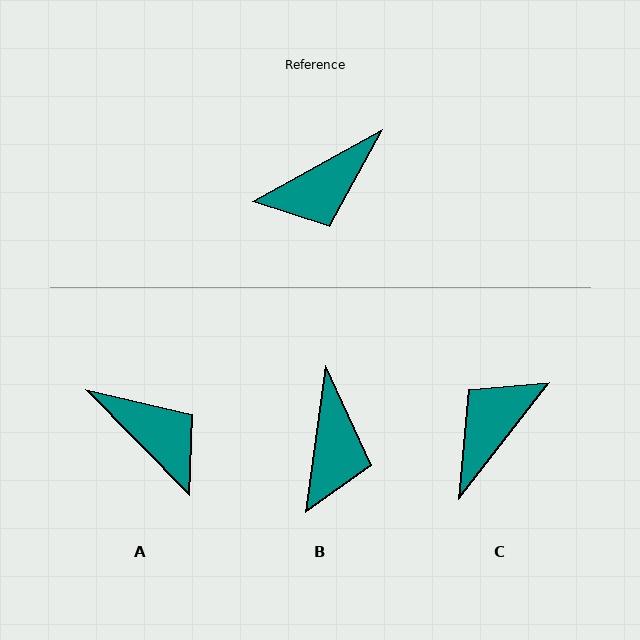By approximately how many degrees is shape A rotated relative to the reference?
Approximately 105 degrees counter-clockwise.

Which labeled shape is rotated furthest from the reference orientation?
C, about 157 degrees away.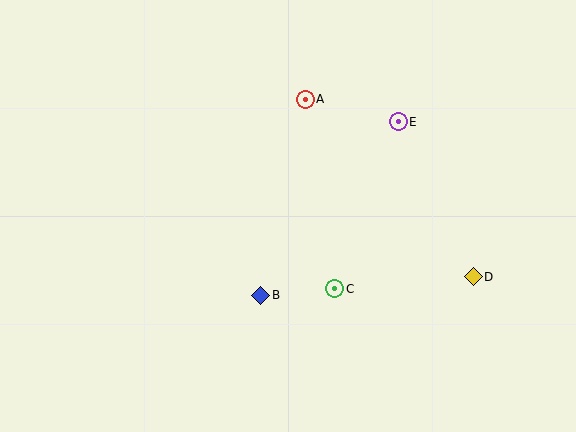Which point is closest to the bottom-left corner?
Point B is closest to the bottom-left corner.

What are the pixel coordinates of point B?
Point B is at (261, 295).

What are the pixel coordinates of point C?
Point C is at (335, 289).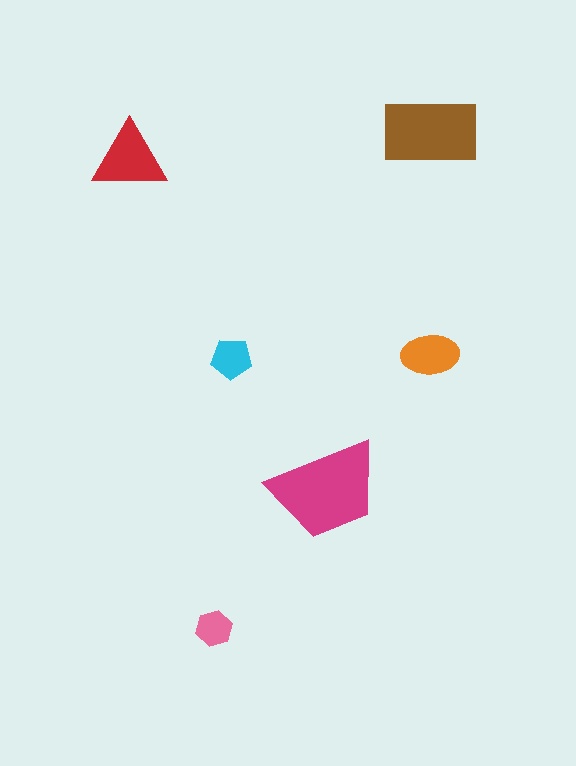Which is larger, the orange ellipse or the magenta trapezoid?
The magenta trapezoid.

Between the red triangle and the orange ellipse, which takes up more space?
The red triangle.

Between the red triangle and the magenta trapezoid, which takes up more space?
The magenta trapezoid.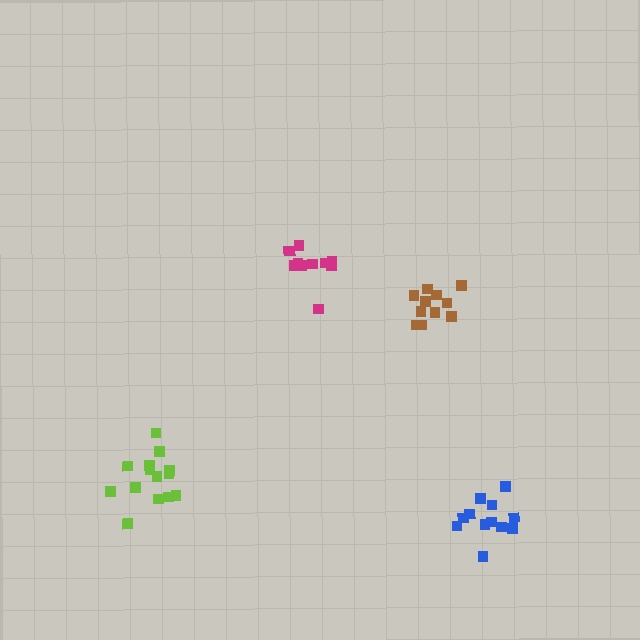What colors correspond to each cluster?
The clusters are colored: lime, blue, brown, magenta.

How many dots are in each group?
Group 1: 14 dots, Group 2: 12 dots, Group 3: 11 dots, Group 4: 11 dots (48 total).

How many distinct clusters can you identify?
There are 4 distinct clusters.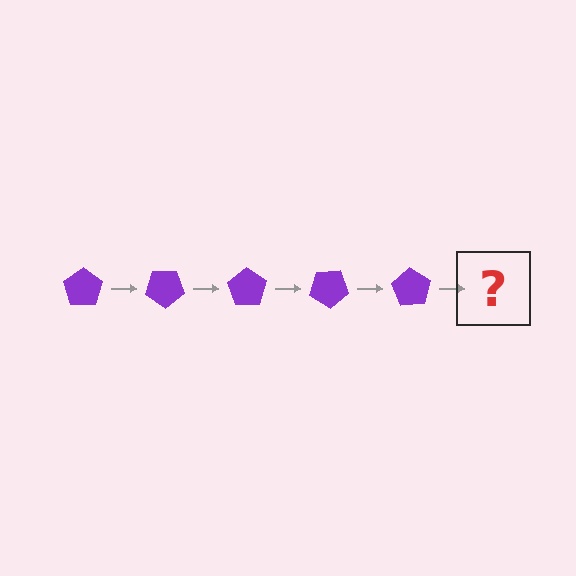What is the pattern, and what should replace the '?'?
The pattern is that the pentagon rotates 35 degrees each step. The '?' should be a purple pentagon rotated 175 degrees.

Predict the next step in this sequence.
The next step is a purple pentagon rotated 175 degrees.